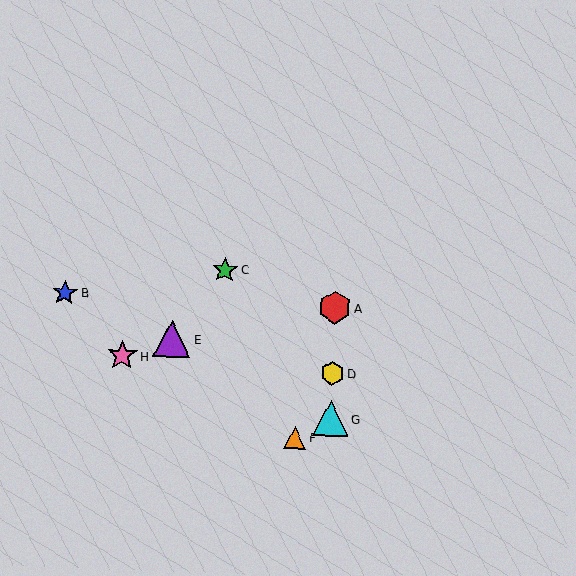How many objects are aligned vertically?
3 objects (A, D, G) are aligned vertically.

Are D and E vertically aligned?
No, D is at x≈332 and E is at x≈172.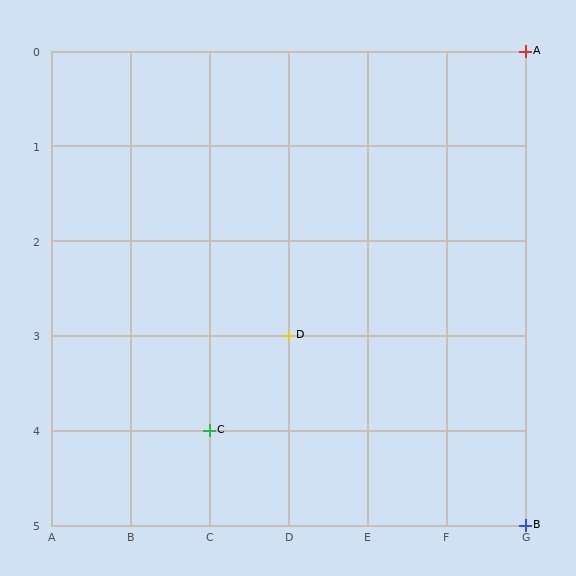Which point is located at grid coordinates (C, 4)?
Point C is at (C, 4).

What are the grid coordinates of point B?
Point B is at grid coordinates (G, 5).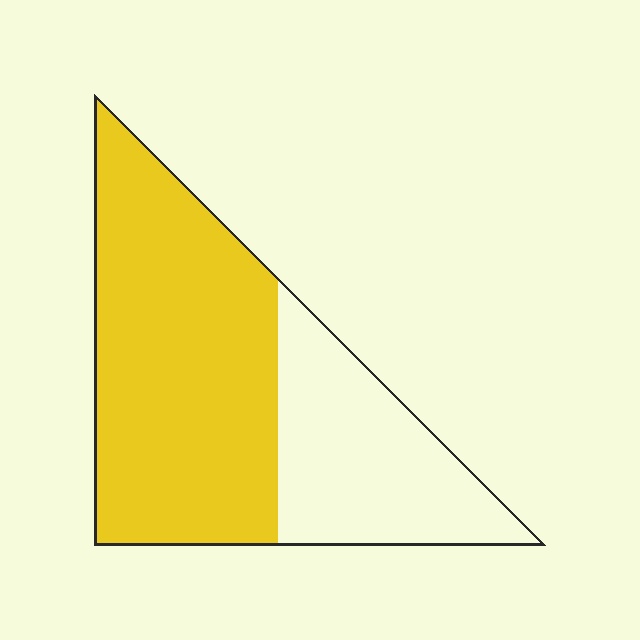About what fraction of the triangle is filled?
About two thirds (2/3).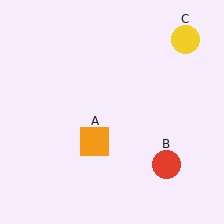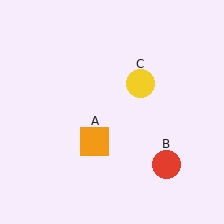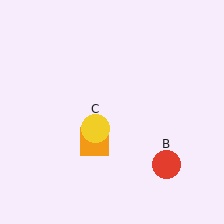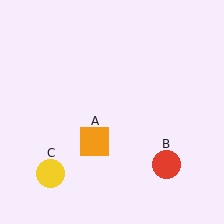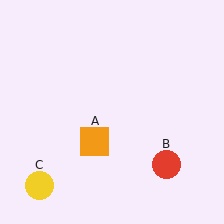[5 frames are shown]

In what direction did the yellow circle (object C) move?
The yellow circle (object C) moved down and to the left.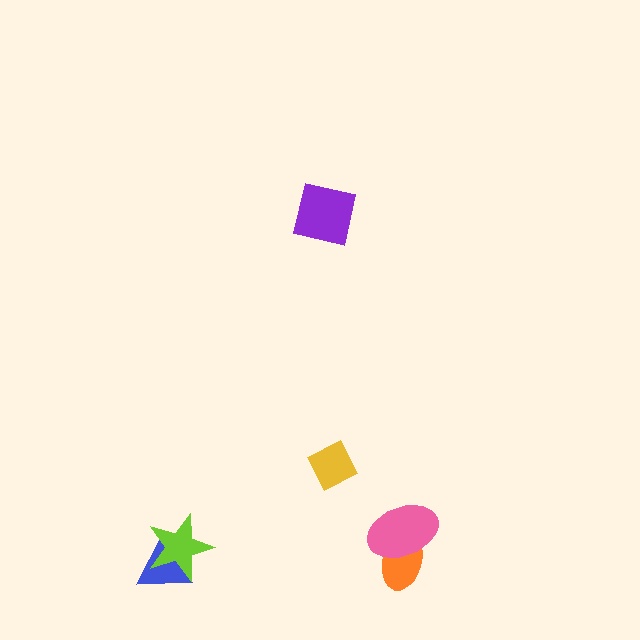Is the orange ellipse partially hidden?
Yes, it is partially covered by another shape.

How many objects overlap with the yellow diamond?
0 objects overlap with the yellow diamond.